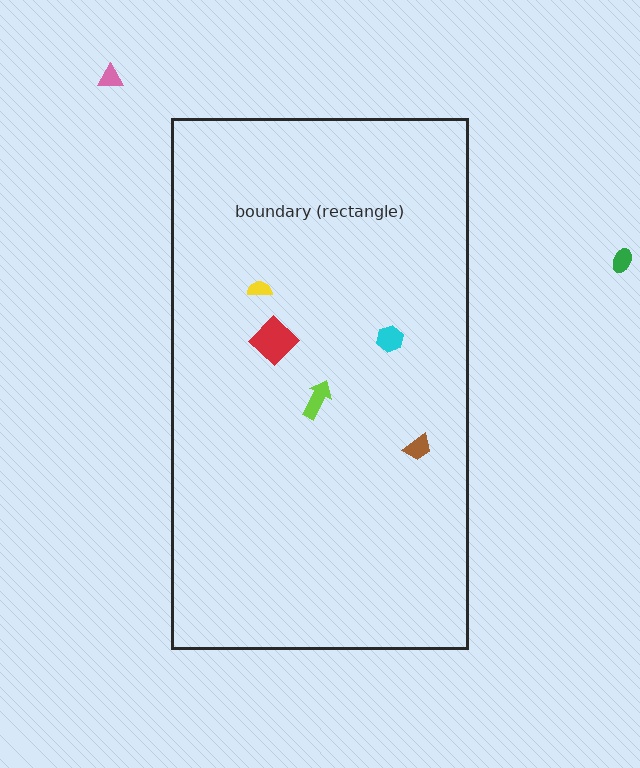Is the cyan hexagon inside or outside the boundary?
Inside.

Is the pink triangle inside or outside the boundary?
Outside.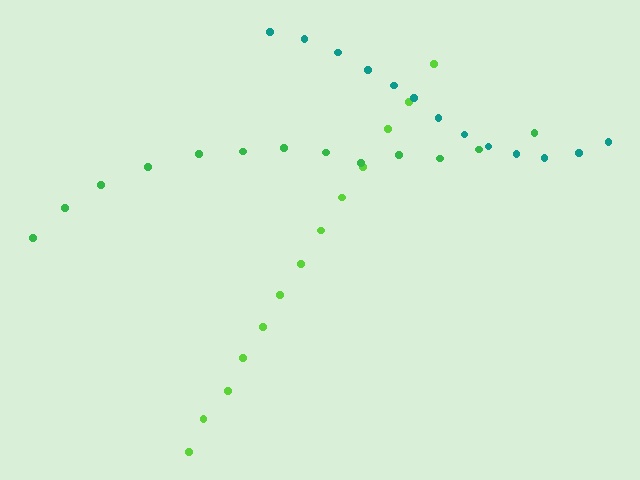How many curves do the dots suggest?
There are 3 distinct paths.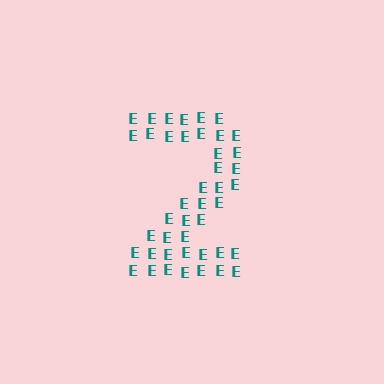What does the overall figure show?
The overall figure shows the digit 2.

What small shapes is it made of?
It is made of small letter E's.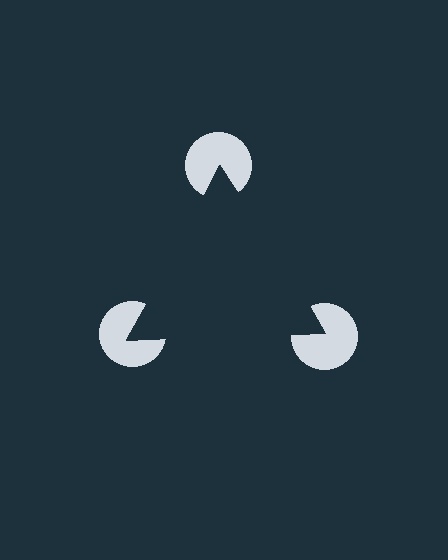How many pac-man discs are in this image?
There are 3 — one at each vertex of the illusory triangle.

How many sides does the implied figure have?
3 sides.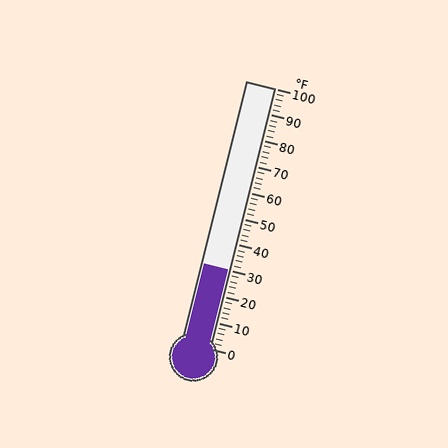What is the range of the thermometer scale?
The thermometer scale ranges from 0°F to 100°F.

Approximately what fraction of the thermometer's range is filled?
The thermometer is filled to approximately 30% of its range.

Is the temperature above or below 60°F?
The temperature is below 60°F.